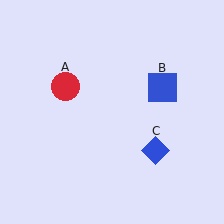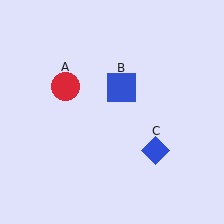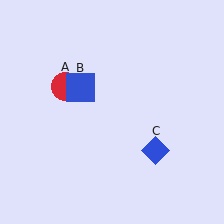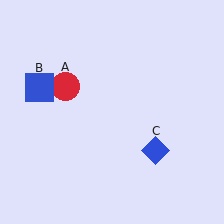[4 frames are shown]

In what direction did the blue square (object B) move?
The blue square (object B) moved left.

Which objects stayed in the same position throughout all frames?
Red circle (object A) and blue diamond (object C) remained stationary.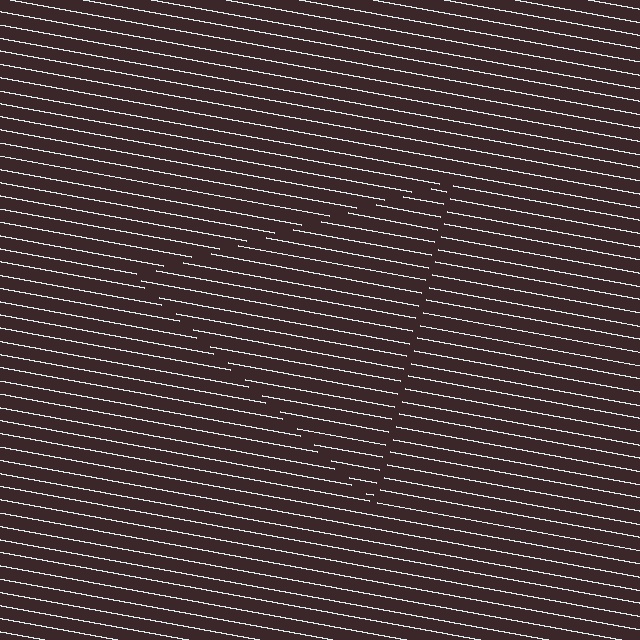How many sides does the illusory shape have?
3 sides — the line-ends trace a triangle.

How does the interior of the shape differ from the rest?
The interior of the shape contains the same grating, shifted by half a period — the contour is defined by the phase discontinuity where line-ends from the inner and outer gratings abut.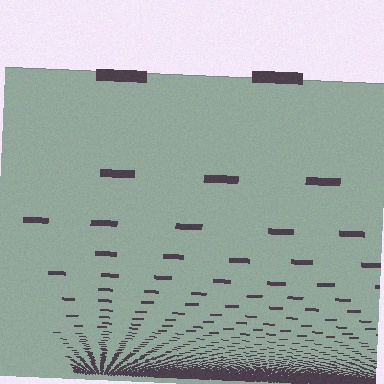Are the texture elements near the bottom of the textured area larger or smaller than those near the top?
Smaller. The gradient is inverted — elements near the bottom are smaller and denser.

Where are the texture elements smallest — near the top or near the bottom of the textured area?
Near the bottom.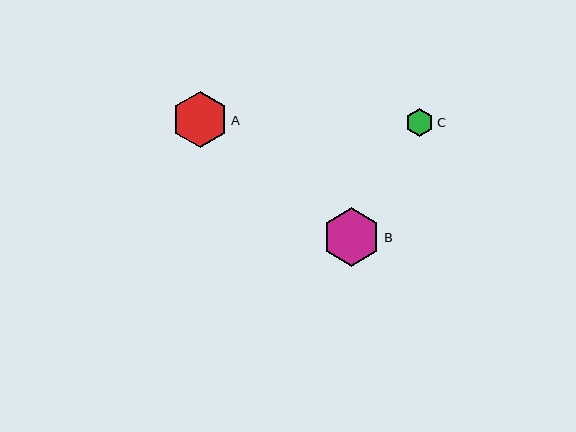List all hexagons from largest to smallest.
From largest to smallest: B, A, C.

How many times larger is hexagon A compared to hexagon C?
Hexagon A is approximately 2.0 times the size of hexagon C.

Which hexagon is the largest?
Hexagon B is the largest with a size of approximately 59 pixels.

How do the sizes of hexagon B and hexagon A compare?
Hexagon B and hexagon A are approximately the same size.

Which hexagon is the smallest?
Hexagon C is the smallest with a size of approximately 28 pixels.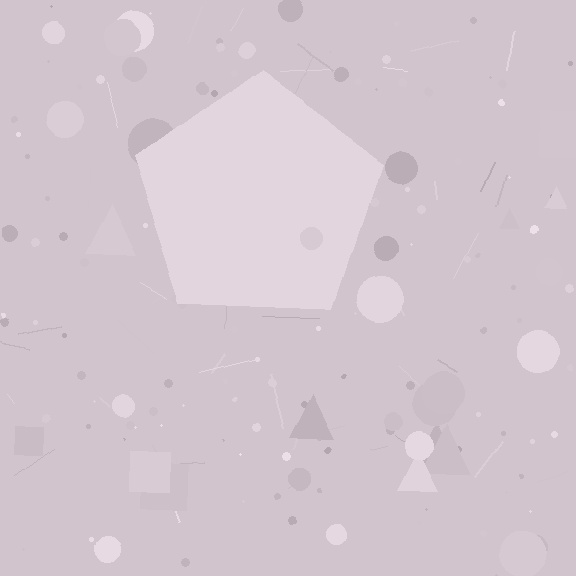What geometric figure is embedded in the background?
A pentagon is embedded in the background.